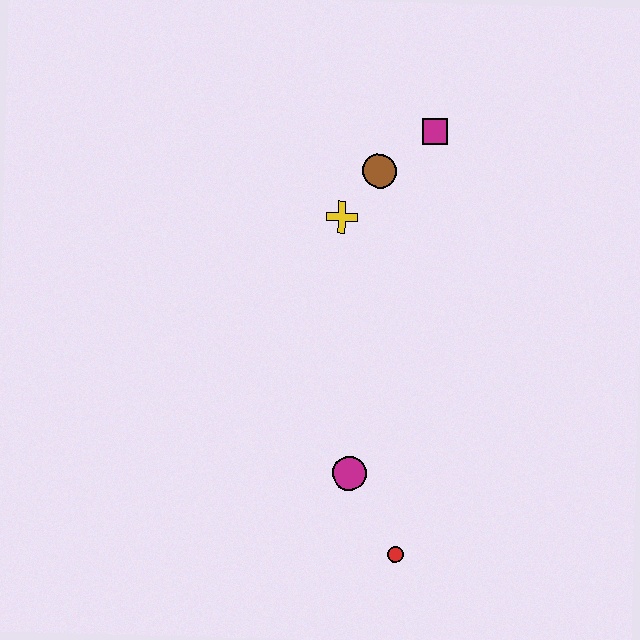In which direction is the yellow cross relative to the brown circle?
The yellow cross is below the brown circle.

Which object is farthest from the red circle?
The magenta square is farthest from the red circle.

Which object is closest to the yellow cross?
The brown circle is closest to the yellow cross.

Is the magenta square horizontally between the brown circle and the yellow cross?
No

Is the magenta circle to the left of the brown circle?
Yes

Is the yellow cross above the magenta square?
No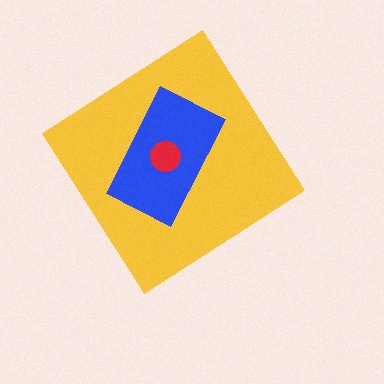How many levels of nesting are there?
3.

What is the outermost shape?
The yellow diamond.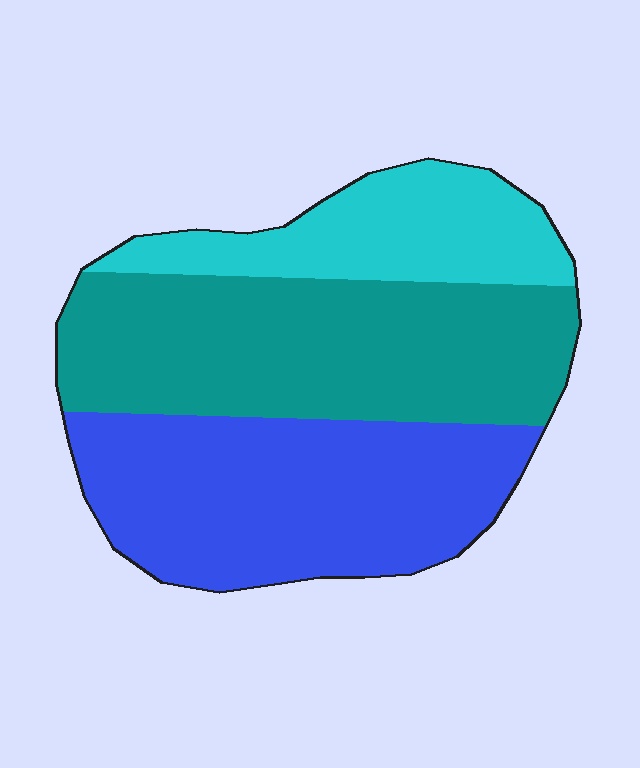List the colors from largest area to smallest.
From largest to smallest: teal, blue, cyan.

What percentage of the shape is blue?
Blue covers around 40% of the shape.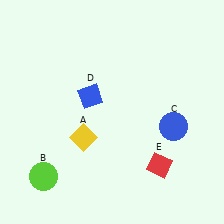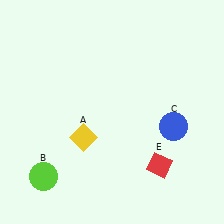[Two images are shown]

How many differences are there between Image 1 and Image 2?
There is 1 difference between the two images.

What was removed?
The blue diamond (D) was removed in Image 2.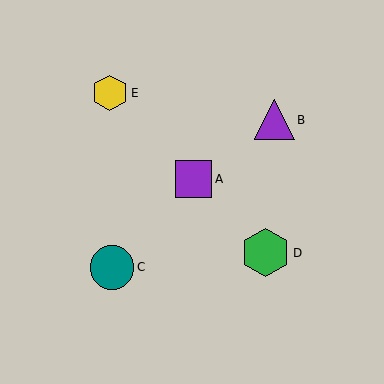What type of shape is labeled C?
Shape C is a teal circle.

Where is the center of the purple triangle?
The center of the purple triangle is at (274, 120).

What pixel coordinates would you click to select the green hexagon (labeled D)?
Click at (266, 253) to select the green hexagon D.